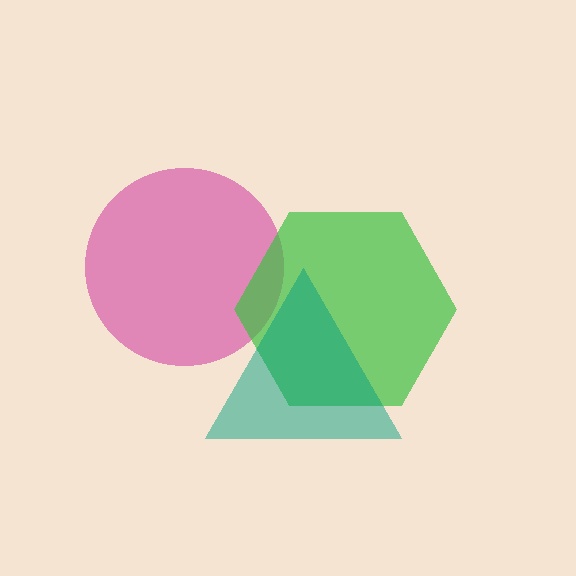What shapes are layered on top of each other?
The layered shapes are: a magenta circle, a green hexagon, a teal triangle.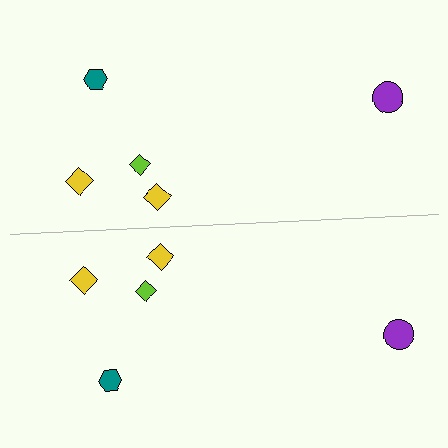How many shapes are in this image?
There are 10 shapes in this image.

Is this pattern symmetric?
Yes, this pattern has bilateral (reflection) symmetry.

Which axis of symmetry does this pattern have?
The pattern has a horizontal axis of symmetry running through the center of the image.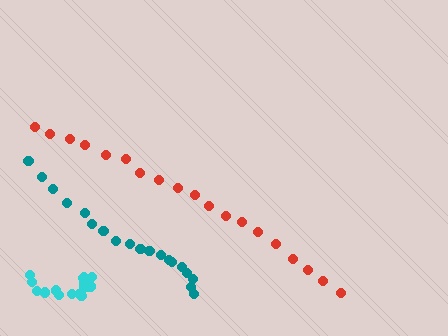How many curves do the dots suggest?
There are 3 distinct paths.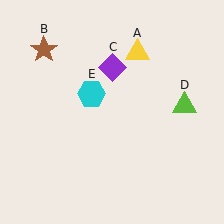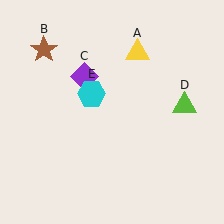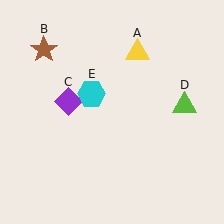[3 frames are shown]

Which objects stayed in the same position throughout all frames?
Yellow triangle (object A) and brown star (object B) and lime triangle (object D) and cyan hexagon (object E) remained stationary.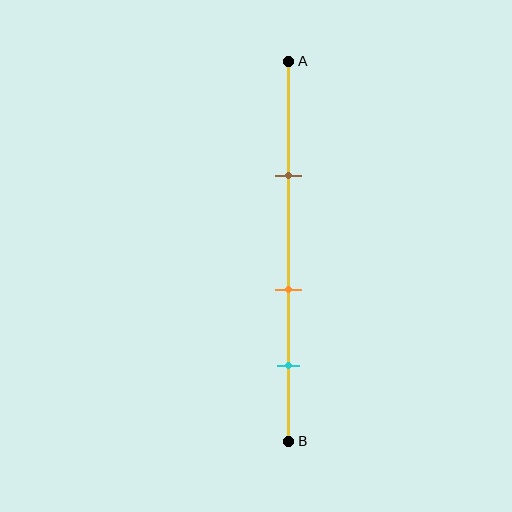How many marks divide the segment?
There are 3 marks dividing the segment.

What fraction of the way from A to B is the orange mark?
The orange mark is approximately 60% (0.6) of the way from A to B.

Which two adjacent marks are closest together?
The orange and cyan marks are the closest adjacent pair.